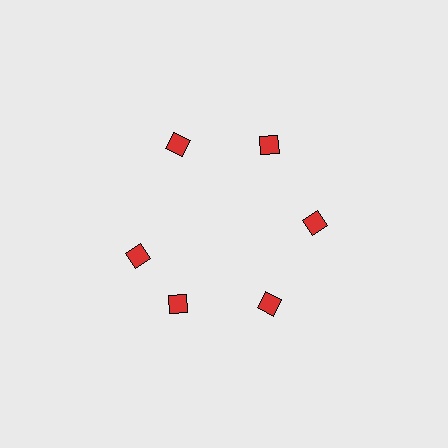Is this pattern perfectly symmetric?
No. The 6 red diamonds are arranged in a ring, but one element near the 9 o'clock position is rotated out of alignment along the ring, breaking the 6-fold rotational symmetry.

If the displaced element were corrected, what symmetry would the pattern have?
It would have 6-fold rotational symmetry — the pattern would map onto itself every 60 degrees.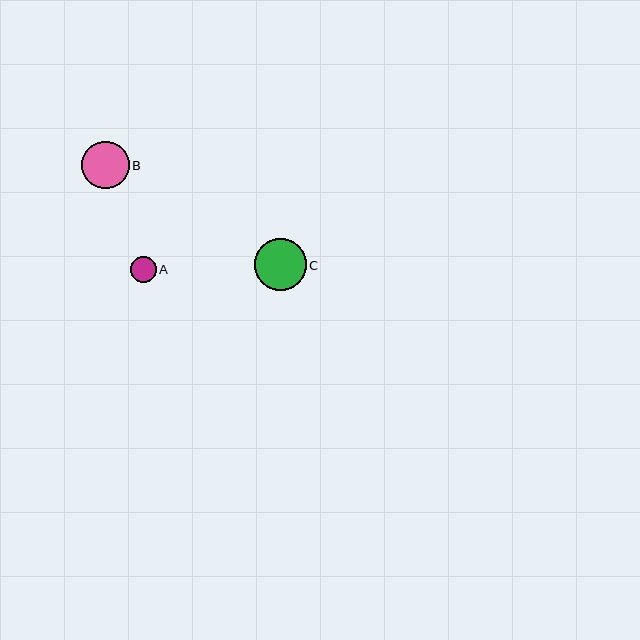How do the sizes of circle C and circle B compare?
Circle C and circle B are approximately the same size.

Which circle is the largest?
Circle C is the largest with a size of approximately 52 pixels.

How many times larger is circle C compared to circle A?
Circle C is approximately 2.0 times the size of circle A.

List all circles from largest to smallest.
From largest to smallest: C, B, A.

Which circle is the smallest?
Circle A is the smallest with a size of approximately 26 pixels.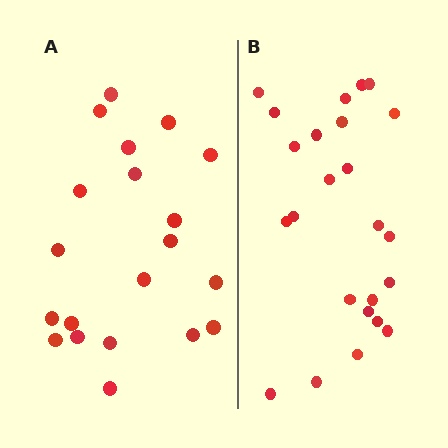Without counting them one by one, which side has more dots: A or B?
Region B (the right region) has more dots.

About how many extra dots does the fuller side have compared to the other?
Region B has about 4 more dots than region A.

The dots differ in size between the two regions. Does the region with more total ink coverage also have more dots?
No. Region A has more total ink coverage because its dots are larger, but region B actually contains more individual dots. Total area can be misleading — the number of items is what matters here.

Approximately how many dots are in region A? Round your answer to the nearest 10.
About 20 dots.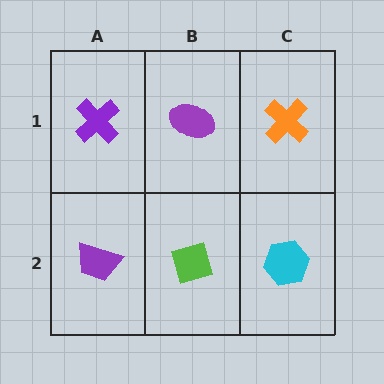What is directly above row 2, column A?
A purple cross.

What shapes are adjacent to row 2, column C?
An orange cross (row 1, column C), a lime square (row 2, column B).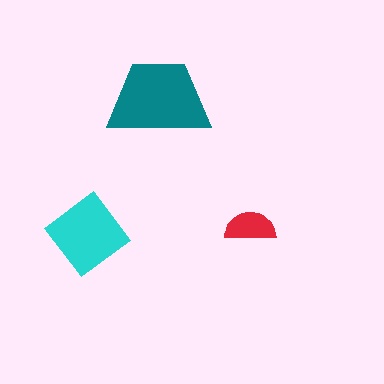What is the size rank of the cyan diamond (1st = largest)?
2nd.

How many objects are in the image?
There are 3 objects in the image.